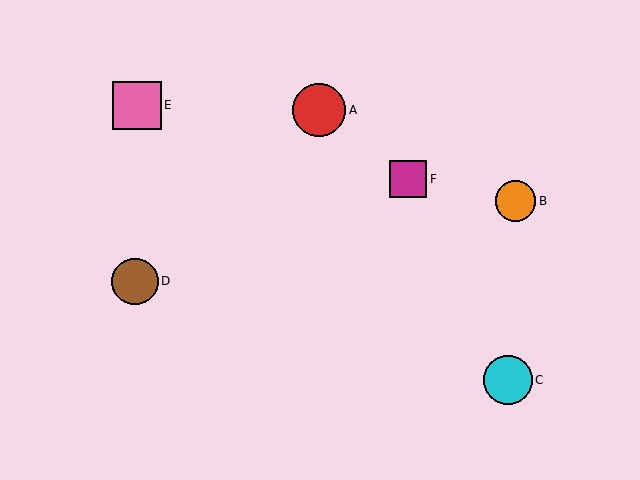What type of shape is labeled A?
Shape A is a red circle.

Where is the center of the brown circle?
The center of the brown circle is at (135, 281).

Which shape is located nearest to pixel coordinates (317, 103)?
The red circle (labeled A) at (319, 110) is nearest to that location.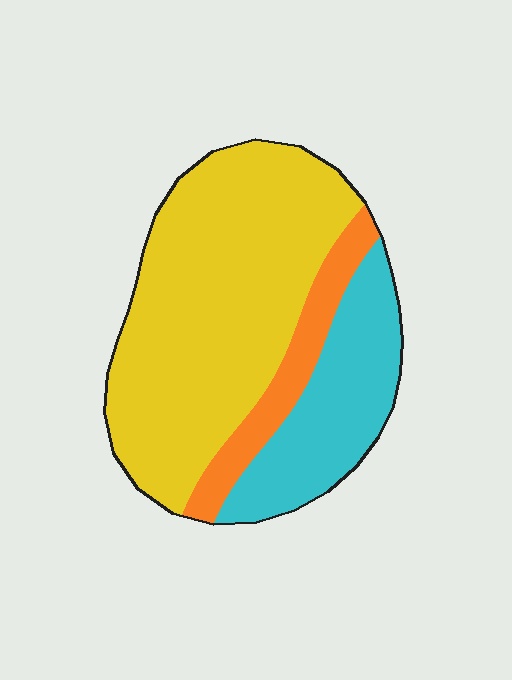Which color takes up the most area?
Yellow, at roughly 60%.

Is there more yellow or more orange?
Yellow.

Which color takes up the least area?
Orange, at roughly 15%.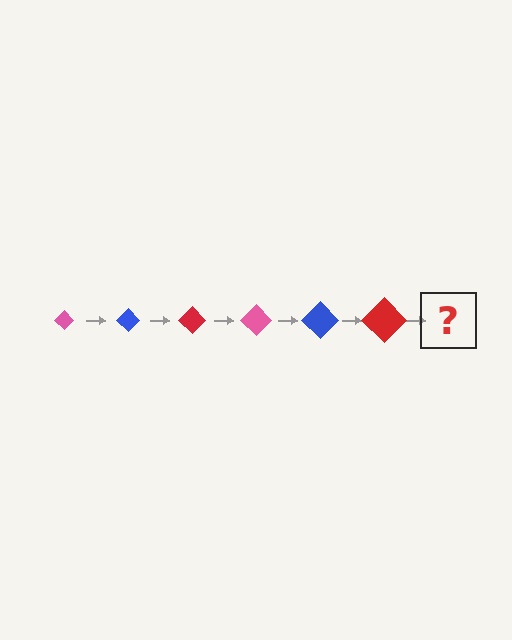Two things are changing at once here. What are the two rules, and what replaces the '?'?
The two rules are that the diamond grows larger each step and the color cycles through pink, blue, and red. The '?' should be a pink diamond, larger than the previous one.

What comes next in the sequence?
The next element should be a pink diamond, larger than the previous one.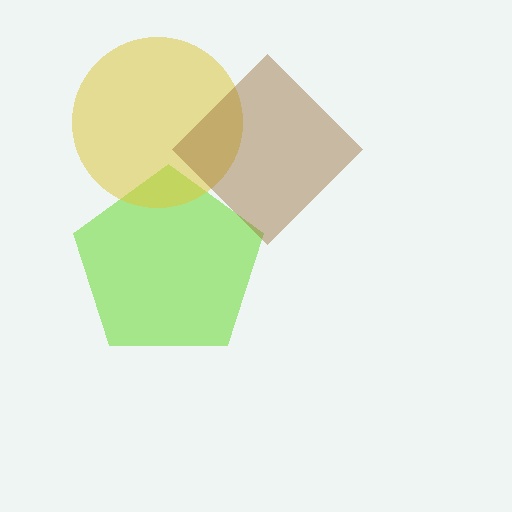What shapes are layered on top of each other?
The layered shapes are: a lime pentagon, a yellow circle, a brown diamond.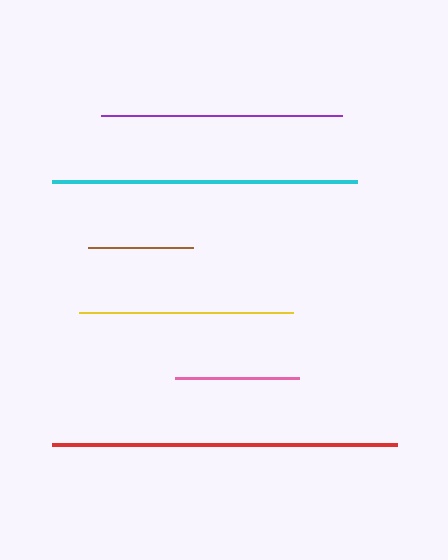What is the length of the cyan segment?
The cyan segment is approximately 306 pixels long.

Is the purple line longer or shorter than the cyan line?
The cyan line is longer than the purple line.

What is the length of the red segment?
The red segment is approximately 345 pixels long.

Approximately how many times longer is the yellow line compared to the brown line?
The yellow line is approximately 2.0 times the length of the brown line.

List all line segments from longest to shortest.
From longest to shortest: red, cyan, purple, yellow, pink, brown.